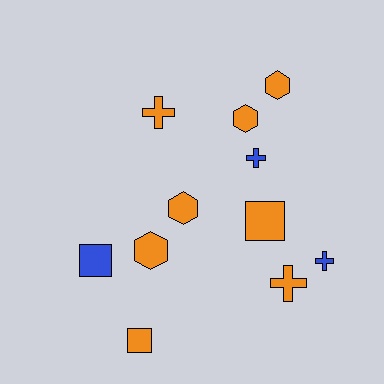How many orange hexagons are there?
There are 4 orange hexagons.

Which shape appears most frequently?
Hexagon, with 4 objects.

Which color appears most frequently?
Orange, with 8 objects.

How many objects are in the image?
There are 11 objects.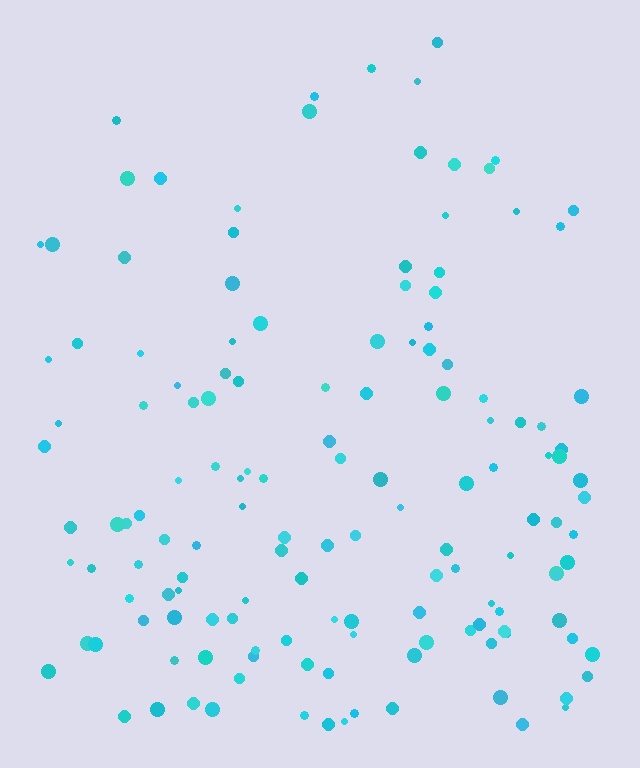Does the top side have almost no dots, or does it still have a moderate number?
Still a moderate number, just noticeably fewer than the bottom.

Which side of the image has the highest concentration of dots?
The bottom.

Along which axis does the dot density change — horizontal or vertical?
Vertical.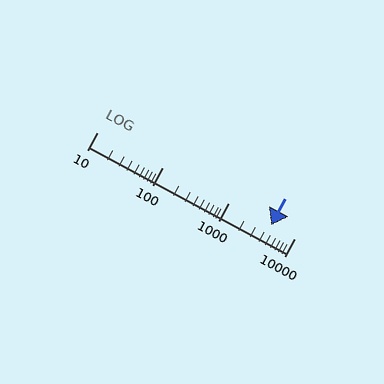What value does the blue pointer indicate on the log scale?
The pointer indicates approximately 4400.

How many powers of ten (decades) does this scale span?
The scale spans 3 decades, from 10 to 10000.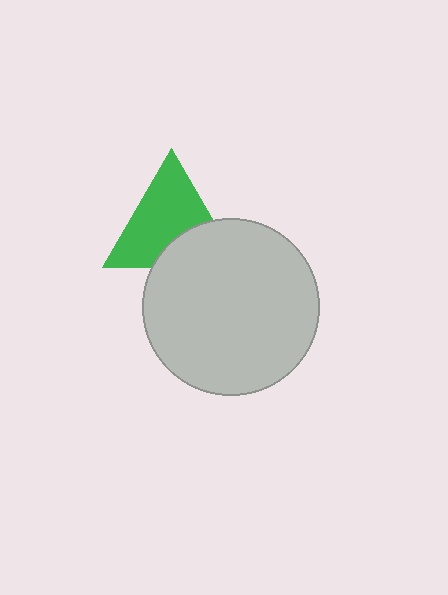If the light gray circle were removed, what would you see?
You would see the complete green triangle.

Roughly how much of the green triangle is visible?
Most of it is visible (roughly 68%).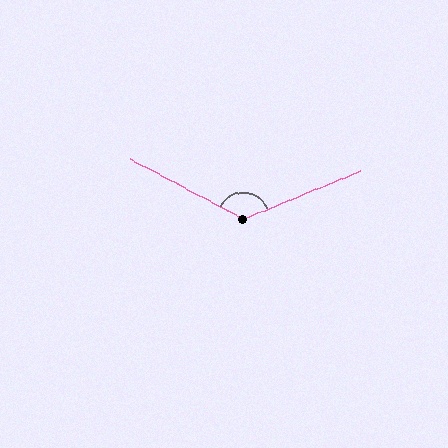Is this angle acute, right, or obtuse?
It is obtuse.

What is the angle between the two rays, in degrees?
Approximately 130 degrees.